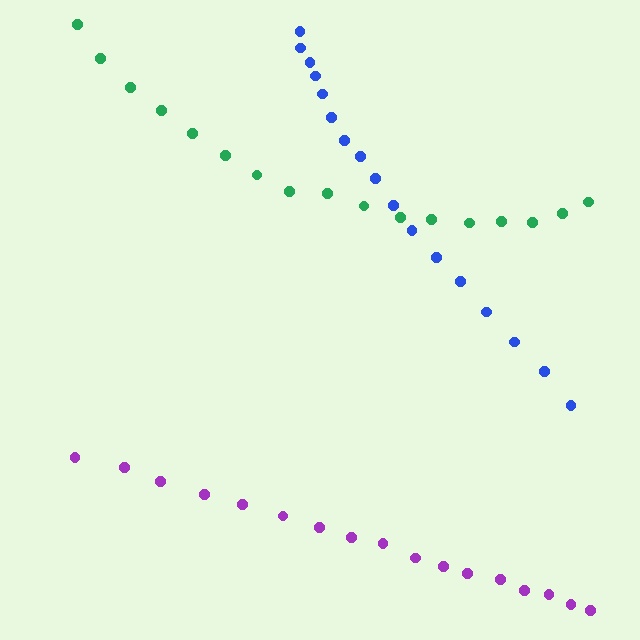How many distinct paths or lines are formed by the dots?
There are 3 distinct paths.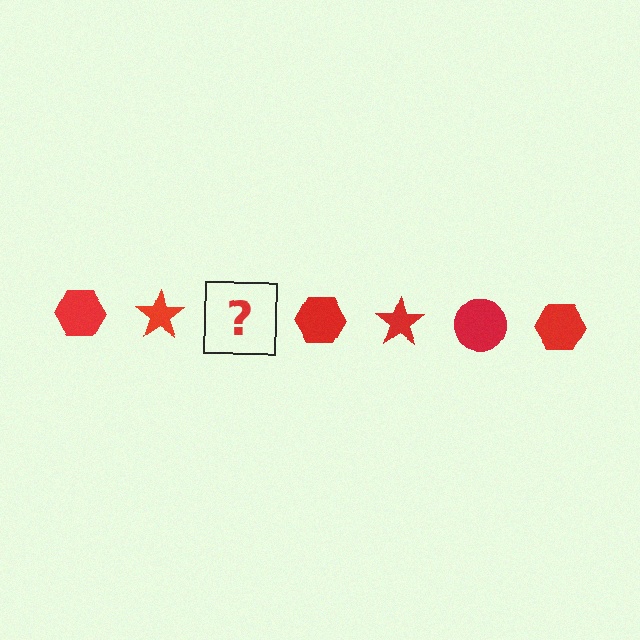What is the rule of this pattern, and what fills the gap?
The rule is that the pattern cycles through hexagon, star, circle shapes in red. The gap should be filled with a red circle.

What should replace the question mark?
The question mark should be replaced with a red circle.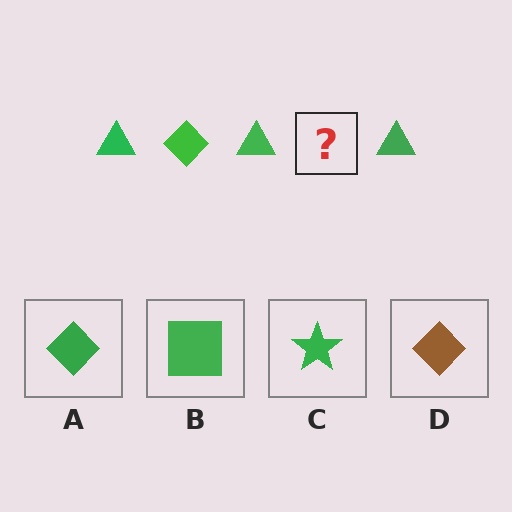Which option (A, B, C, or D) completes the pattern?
A.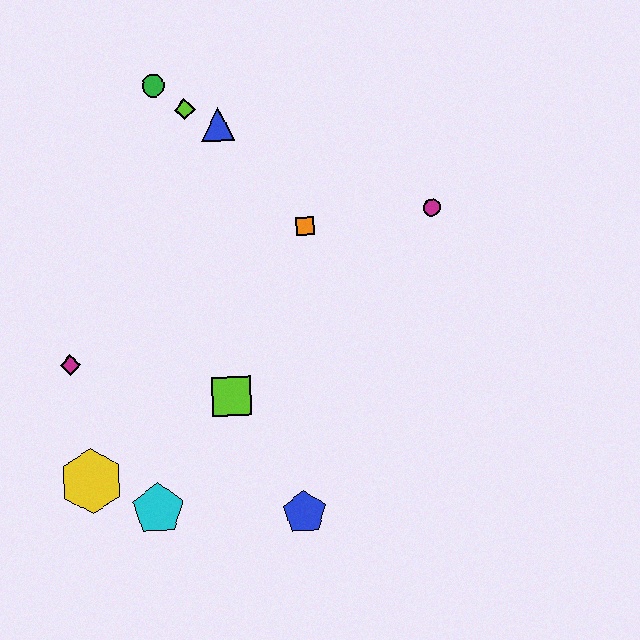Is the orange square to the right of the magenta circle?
No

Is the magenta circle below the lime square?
No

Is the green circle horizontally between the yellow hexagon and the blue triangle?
Yes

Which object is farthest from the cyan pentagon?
The green circle is farthest from the cyan pentagon.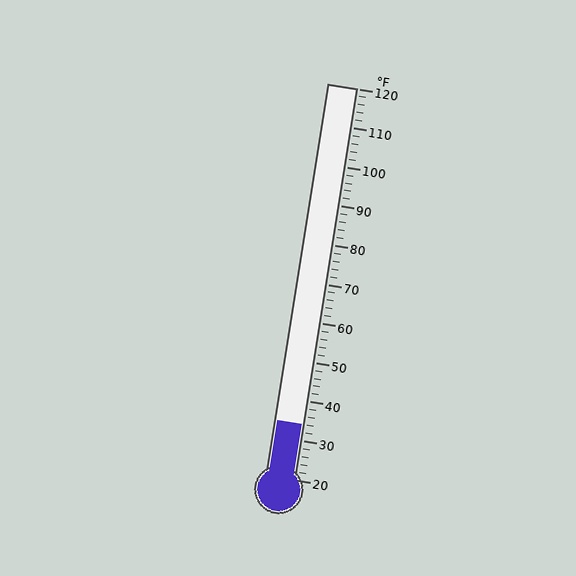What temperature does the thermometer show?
The thermometer shows approximately 34°F.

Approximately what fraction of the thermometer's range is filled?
The thermometer is filled to approximately 15% of its range.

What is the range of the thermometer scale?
The thermometer scale ranges from 20°F to 120°F.